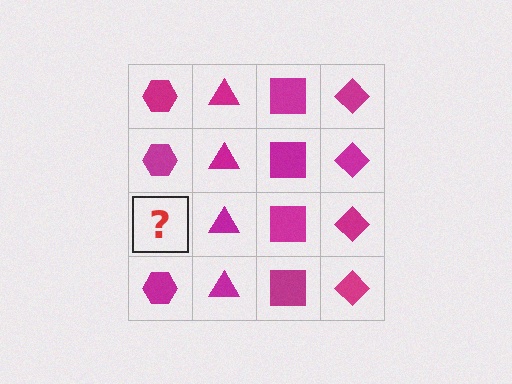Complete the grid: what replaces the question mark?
The question mark should be replaced with a magenta hexagon.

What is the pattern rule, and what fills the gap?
The rule is that each column has a consistent shape. The gap should be filled with a magenta hexagon.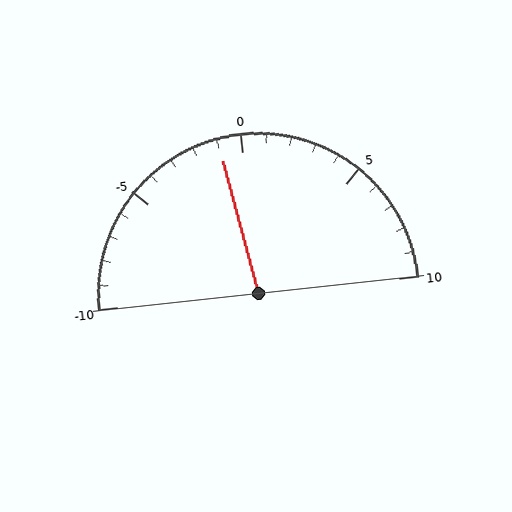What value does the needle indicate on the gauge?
The needle indicates approximately -1.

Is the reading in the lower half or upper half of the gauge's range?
The reading is in the lower half of the range (-10 to 10).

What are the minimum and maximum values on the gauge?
The gauge ranges from -10 to 10.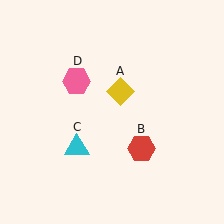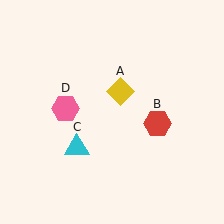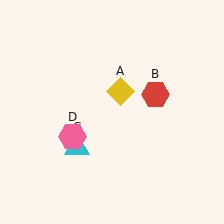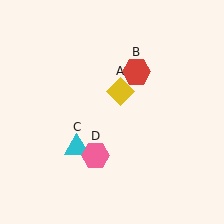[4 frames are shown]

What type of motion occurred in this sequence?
The red hexagon (object B), pink hexagon (object D) rotated counterclockwise around the center of the scene.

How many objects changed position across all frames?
2 objects changed position: red hexagon (object B), pink hexagon (object D).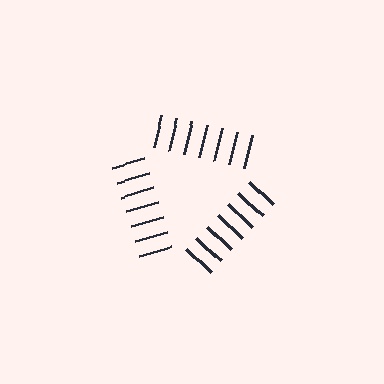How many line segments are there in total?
21 — 7 along each of the 3 edges.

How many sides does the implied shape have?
3 sides — the line-ends trace a triangle.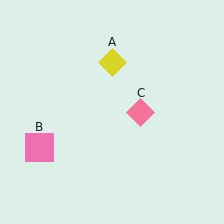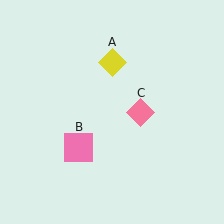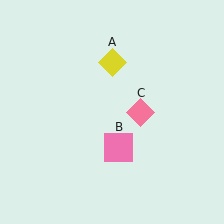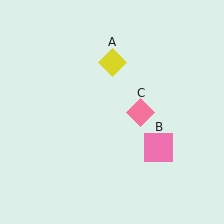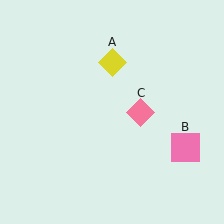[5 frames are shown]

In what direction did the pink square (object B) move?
The pink square (object B) moved right.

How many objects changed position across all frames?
1 object changed position: pink square (object B).